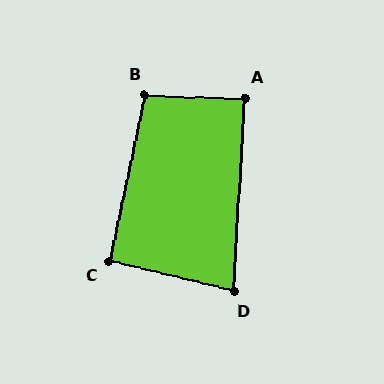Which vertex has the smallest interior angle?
D, at approximately 80 degrees.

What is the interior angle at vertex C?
Approximately 92 degrees (approximately right).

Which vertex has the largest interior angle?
B, at approximately 100 degrees.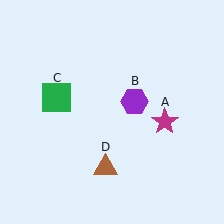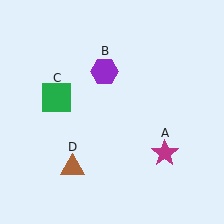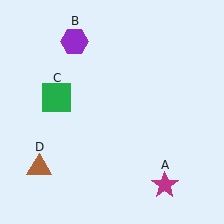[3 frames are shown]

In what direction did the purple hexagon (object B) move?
The purple hexagon (object B) moved up and to the left.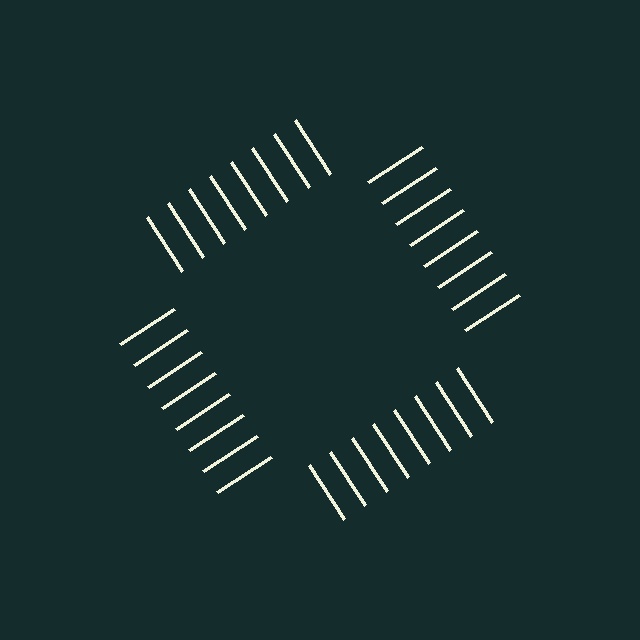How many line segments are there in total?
32 — 8 along each of the 4 edges.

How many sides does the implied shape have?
4 sides — the line-ends trace a square.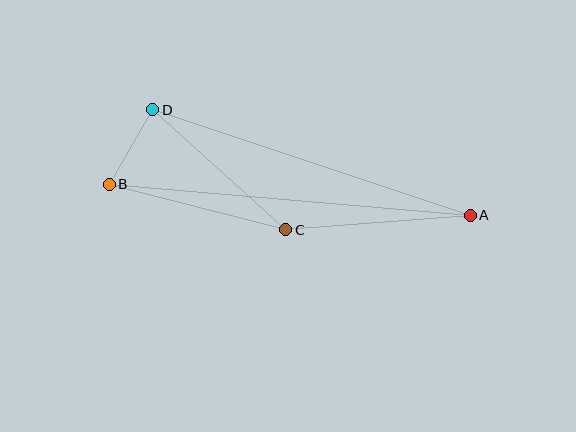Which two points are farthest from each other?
Points A and B are farthest from each other.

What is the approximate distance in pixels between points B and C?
The distance between B and C is approximately 182 pixels.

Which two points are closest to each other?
Points B and D are closest to each other.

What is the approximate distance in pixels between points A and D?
The distance between A and D is approximately 335 pixels.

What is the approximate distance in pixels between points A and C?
The distance between A and C is approximately 185 pixels.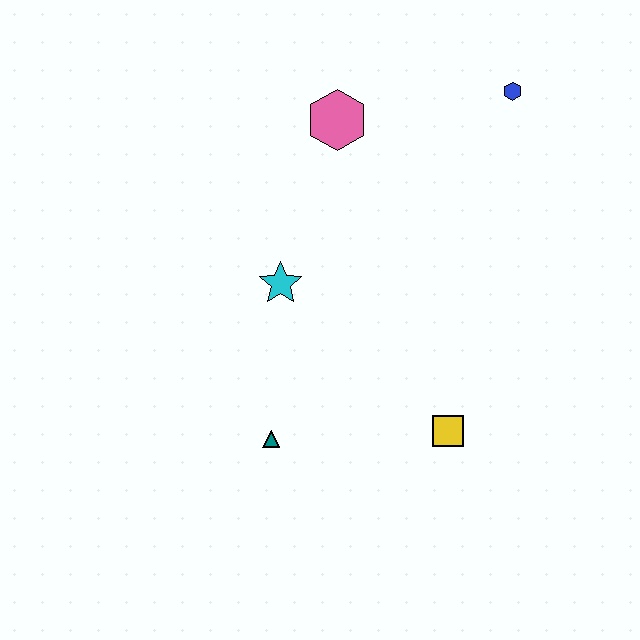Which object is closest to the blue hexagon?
The pink hexagon is closest to the blue hexagon.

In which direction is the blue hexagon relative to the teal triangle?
The blue hexagon is above the teal triangle.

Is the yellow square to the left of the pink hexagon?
No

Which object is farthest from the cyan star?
The blue hexagon is farthest from the cyan star.